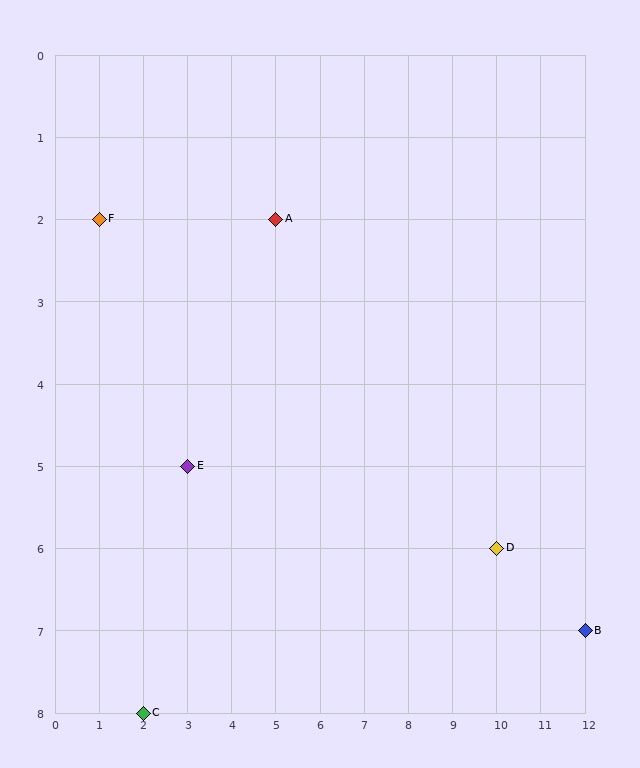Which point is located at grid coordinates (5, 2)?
Point A is at (5, 2).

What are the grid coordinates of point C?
Point C is at grid coordinates (2, 8).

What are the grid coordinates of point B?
Point B is at grid coordinates (12, 7).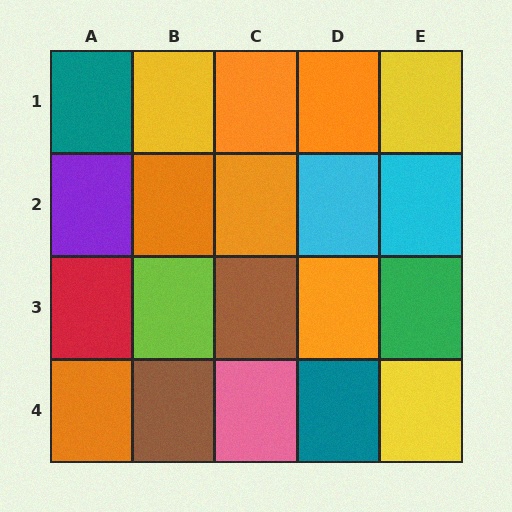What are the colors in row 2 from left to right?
Purple, orange, orange, cyan, cyan.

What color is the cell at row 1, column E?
Yellow.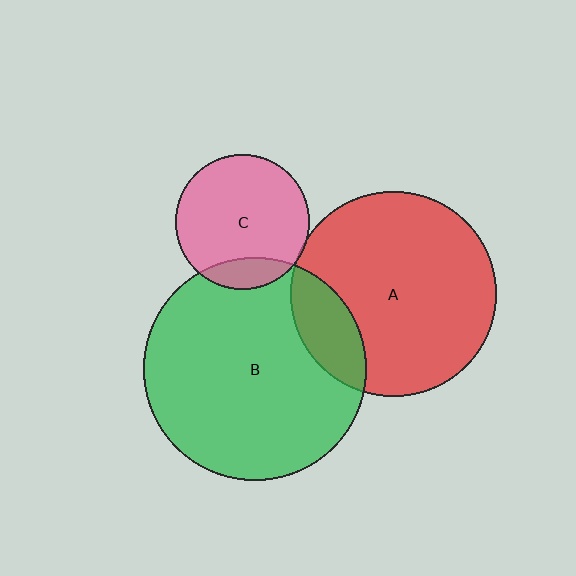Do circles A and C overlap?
Yes.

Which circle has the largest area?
Circle B (green).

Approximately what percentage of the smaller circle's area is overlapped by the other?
Approximately 5%.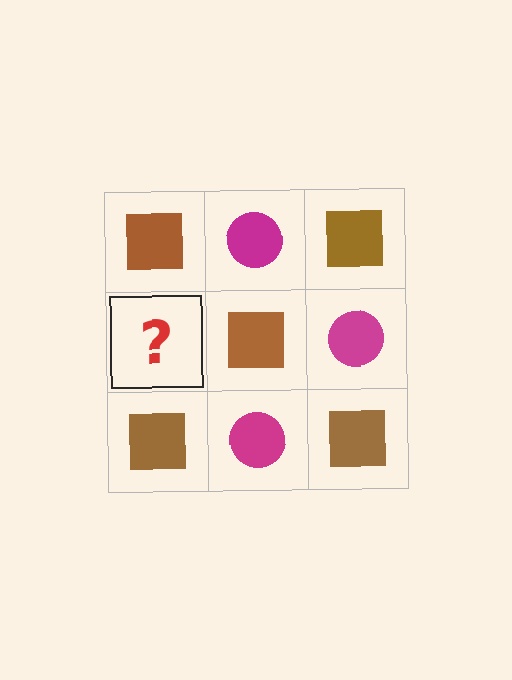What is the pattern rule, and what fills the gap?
The rule is that it alternates brown square and magenta circle in a checkerboard pattern. The gap should be filled with a magenta circle.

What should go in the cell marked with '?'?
The missing cell should contain a magenta circle.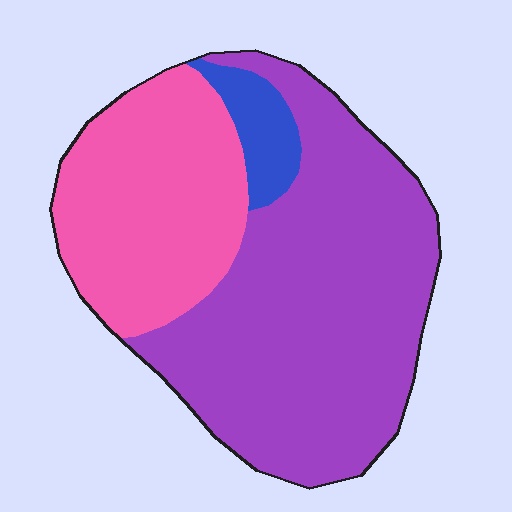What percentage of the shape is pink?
Pink takes up between a sixth and a third of the shape.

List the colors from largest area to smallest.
From largest to smallest: purple, pink, blue.